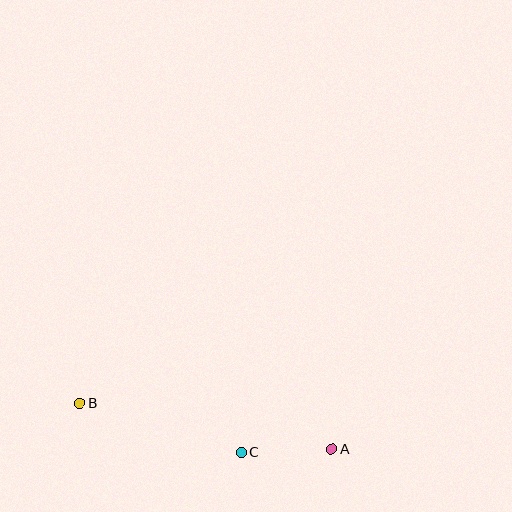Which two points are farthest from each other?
Points A and B are farthest from each other.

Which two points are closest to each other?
Points A and C are closest to each other.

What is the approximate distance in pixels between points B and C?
The distance between B and C is approximately 169 pixels.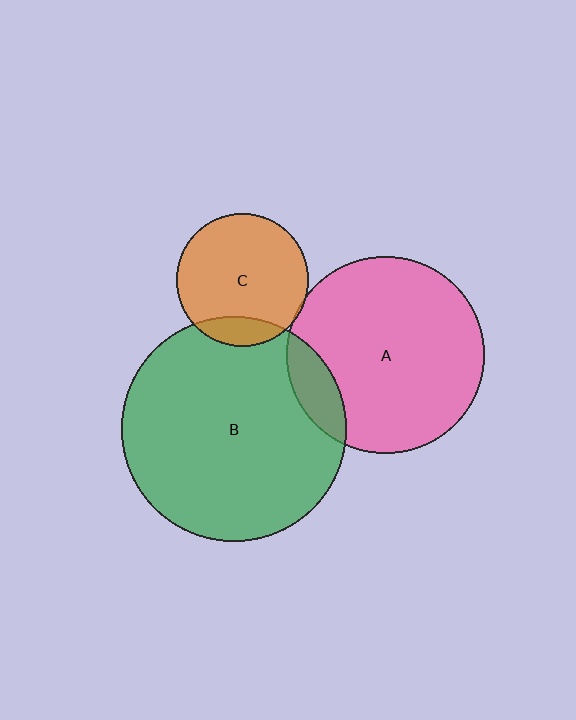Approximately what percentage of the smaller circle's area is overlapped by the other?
Approximately 15%.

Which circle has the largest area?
Circle B (green).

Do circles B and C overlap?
Yes.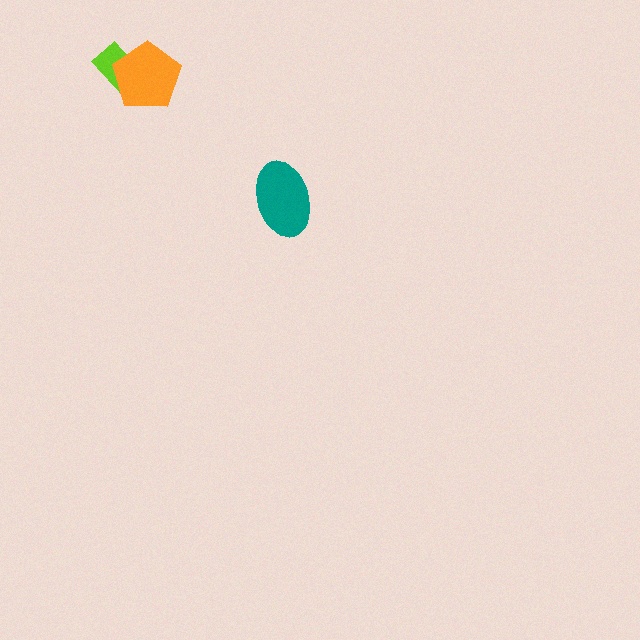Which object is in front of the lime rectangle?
The orange pentagon is in front of the lime rectangle.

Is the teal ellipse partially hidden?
No, no other shape covers it.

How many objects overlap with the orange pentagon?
1 object overlaps with the orange pentagon.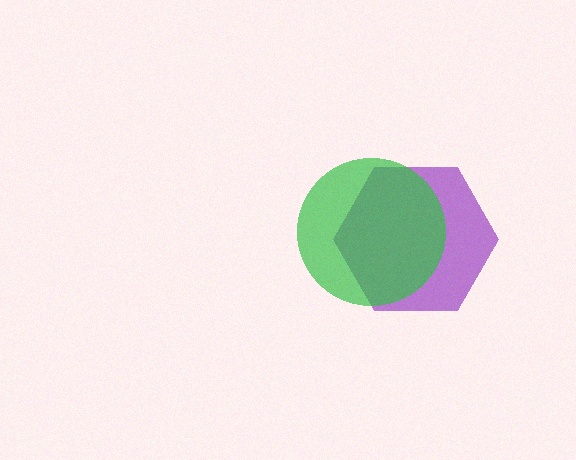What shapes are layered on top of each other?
The layered shapes are: a purple hexagon, a green circle.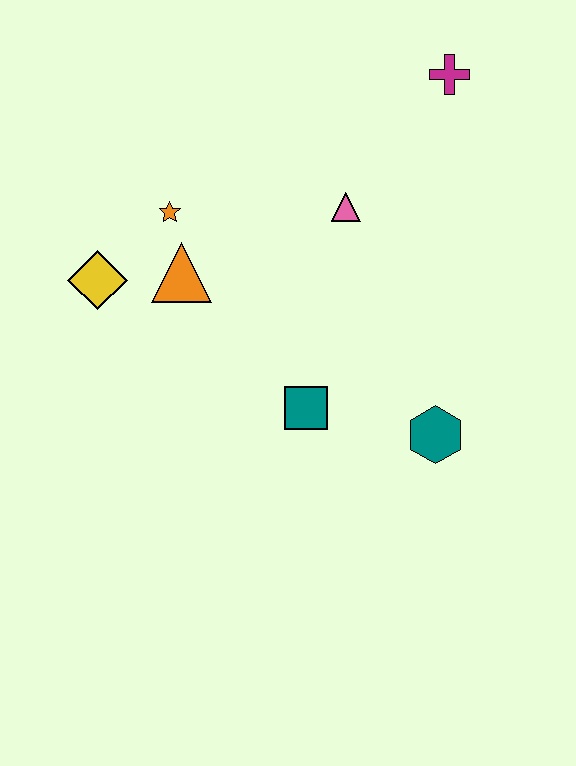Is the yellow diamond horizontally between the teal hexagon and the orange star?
No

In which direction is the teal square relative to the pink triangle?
The teal square is below the pink triangle.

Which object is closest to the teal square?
The teal hexagon is closest to the teal square.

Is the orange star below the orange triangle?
No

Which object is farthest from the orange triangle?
The magenta cross is farthest from the orange triangle.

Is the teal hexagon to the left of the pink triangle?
No